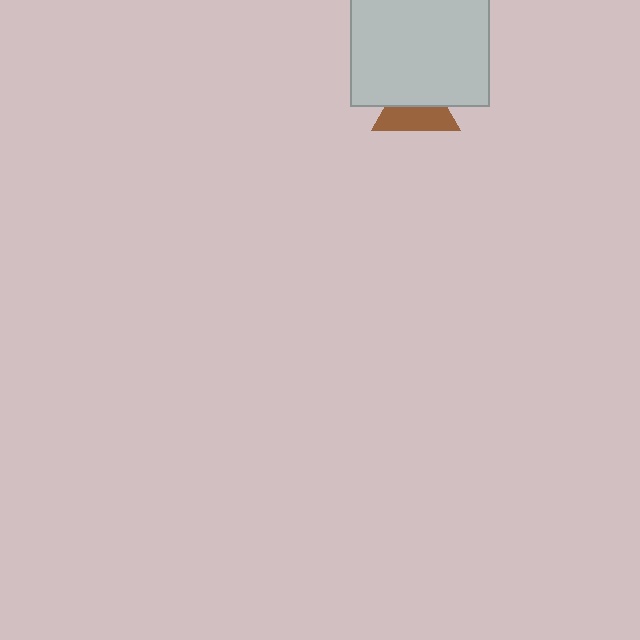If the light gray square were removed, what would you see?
You would see the complete brown triangle.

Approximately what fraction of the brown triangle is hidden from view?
Roughly 48% of the brown triangle is hidden behind the light gray square.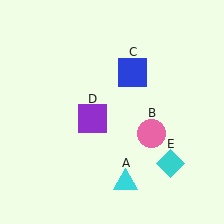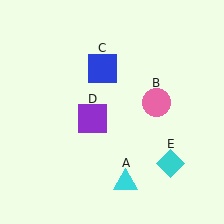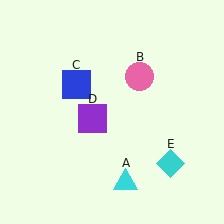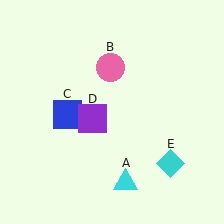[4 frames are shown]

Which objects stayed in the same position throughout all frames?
Cyan triangle (object A) and purple square (object D) and cyan diamond (object E) remained stationary.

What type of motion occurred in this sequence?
The pink circle (object B), blue square (object C) rotated counterclockwise around the center of the scene.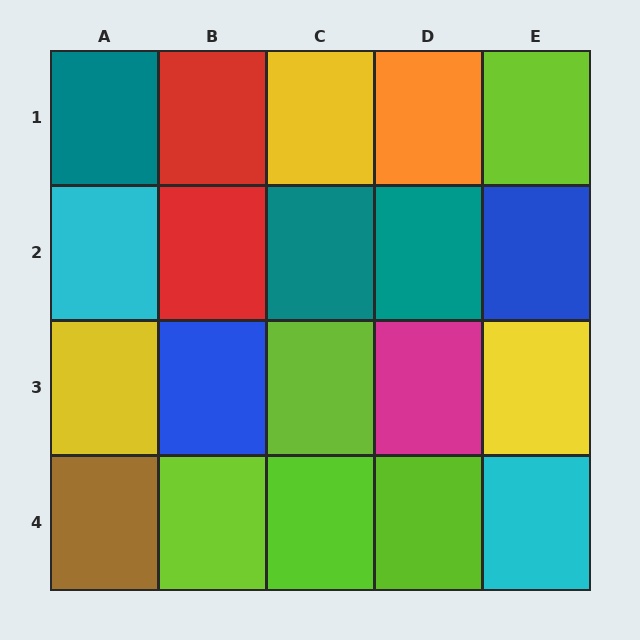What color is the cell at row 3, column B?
Blue.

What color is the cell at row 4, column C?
Lime.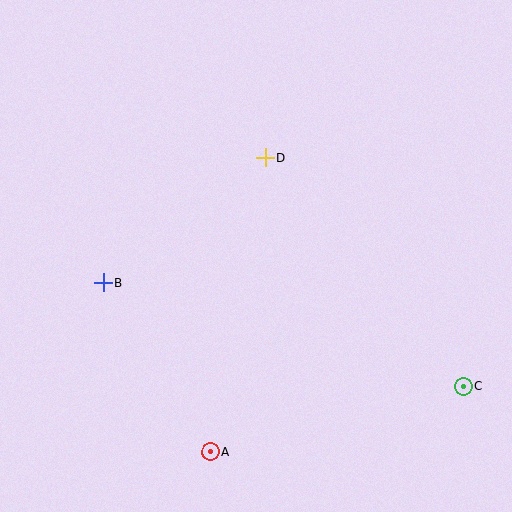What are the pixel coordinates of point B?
Point B is at (103, 283).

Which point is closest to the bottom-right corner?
Point C is closest to the bottom-right corner.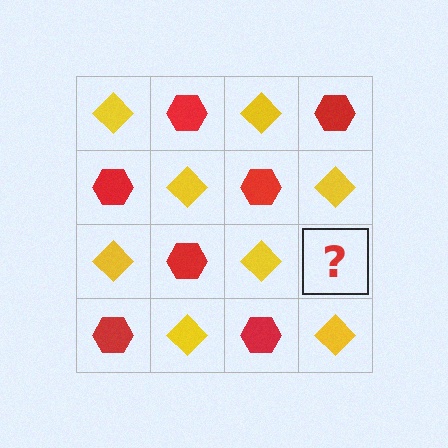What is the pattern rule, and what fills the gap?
The rule is that it alternates yellow diamond and red hexagon in a checkerboard pattern. The gap should be filled with a red hexagon.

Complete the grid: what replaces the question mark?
The question mark should be replaced with a red hexagon.